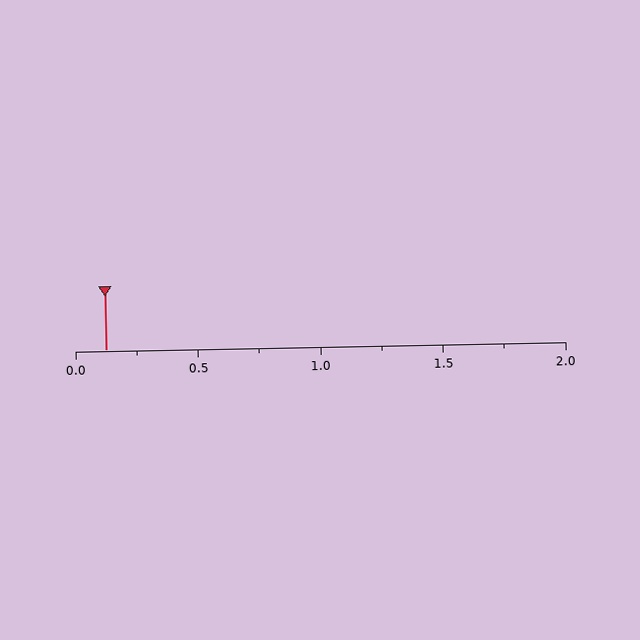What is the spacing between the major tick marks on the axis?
The major ticks are spaced 0.5 apart.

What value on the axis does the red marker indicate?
The marker indicates approximately 0.12.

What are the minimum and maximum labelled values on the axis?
The axis runs from 0.0 to 2.0.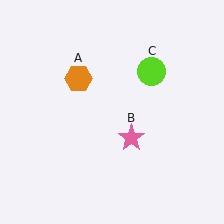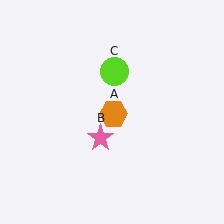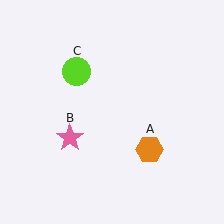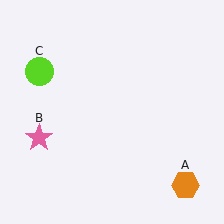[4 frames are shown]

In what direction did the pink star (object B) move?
The pink star (object B) moved left.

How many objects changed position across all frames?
3 objects changed position: orange hexagon (object A), pink star (object B), lime circle (object C).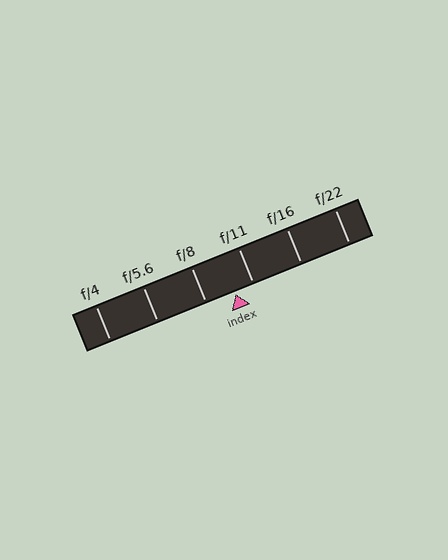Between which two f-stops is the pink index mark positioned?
The index mark is between f/8 and f/11.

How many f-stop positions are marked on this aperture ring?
There are 6 f-stop positions marked.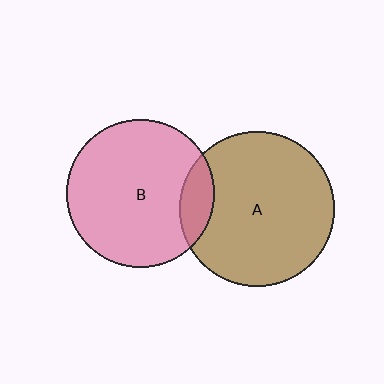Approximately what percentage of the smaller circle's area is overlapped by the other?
Approximately 15%.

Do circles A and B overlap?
Yes.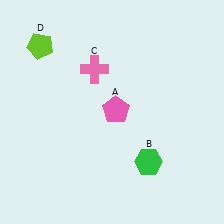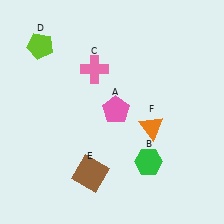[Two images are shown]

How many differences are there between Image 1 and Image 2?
There are 2 differences between the two images.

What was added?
A brown square (E), an orange triangle (F) were added in Image 2.